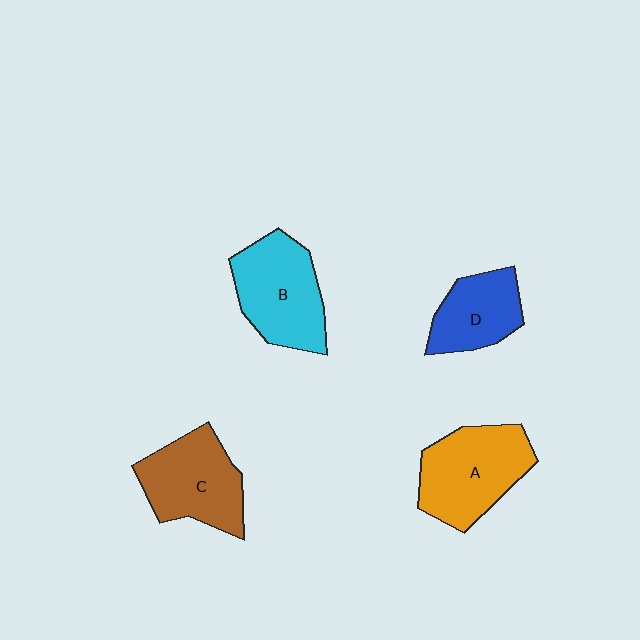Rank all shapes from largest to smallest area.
From largest to smallest: A (orange), B (cyan), C (brown), D (blue).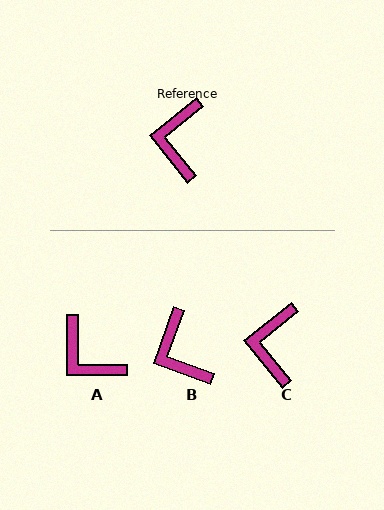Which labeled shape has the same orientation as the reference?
C.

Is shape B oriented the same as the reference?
No, it is off by about 32 degrees.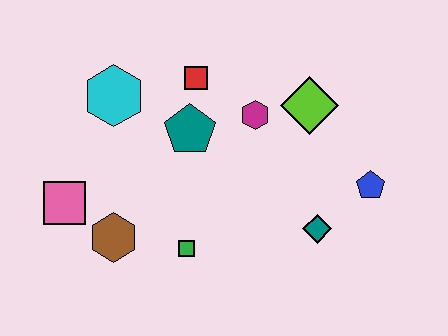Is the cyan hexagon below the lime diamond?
No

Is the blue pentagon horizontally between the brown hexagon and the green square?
No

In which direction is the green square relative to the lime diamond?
The green square is below the lime diamond.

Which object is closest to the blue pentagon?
The teal diamond is closest to the blue pentagon.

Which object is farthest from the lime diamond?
The pink square is farthest from the lime diamond.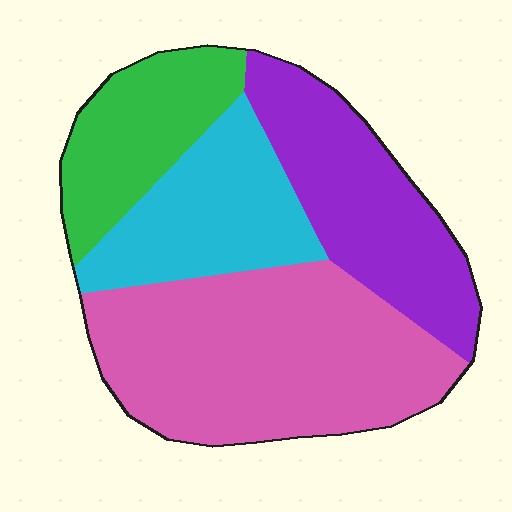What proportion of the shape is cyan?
Cyan covers around 20% of the shape.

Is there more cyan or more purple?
Purple.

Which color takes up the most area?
Pink, at roughly 40%.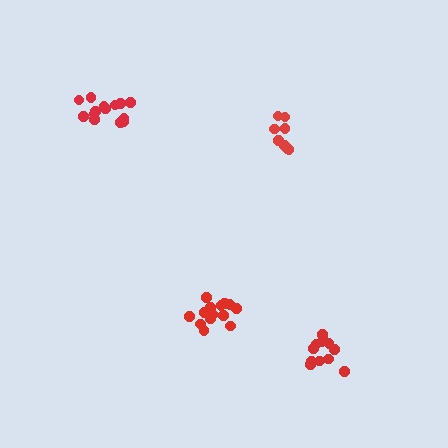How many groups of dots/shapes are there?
There are 4 groups.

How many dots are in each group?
Group 1: 14 dots, Group 2: 8 dots, Group 3: 14 dots, Group 4: 12 dots (48 total).